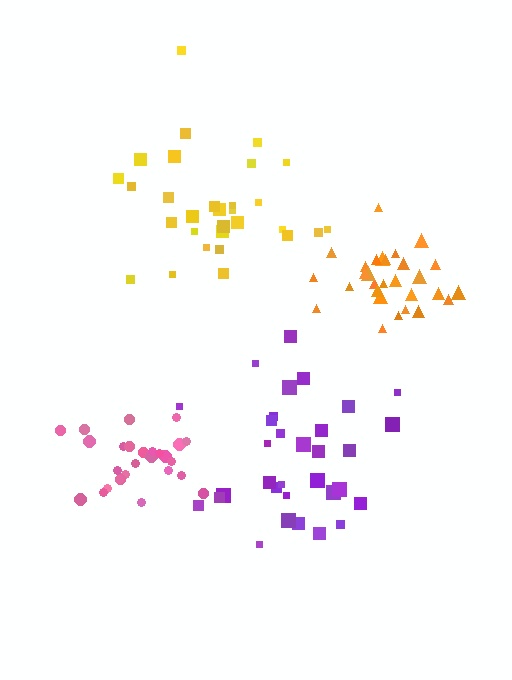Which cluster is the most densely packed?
Orange.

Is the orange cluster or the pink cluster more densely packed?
Orange.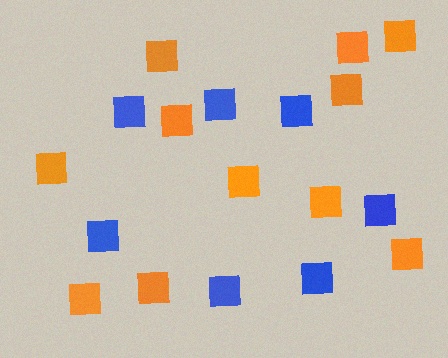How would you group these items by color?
There are 2 groups: one group of blue squares (7) and one group of orange squares (11).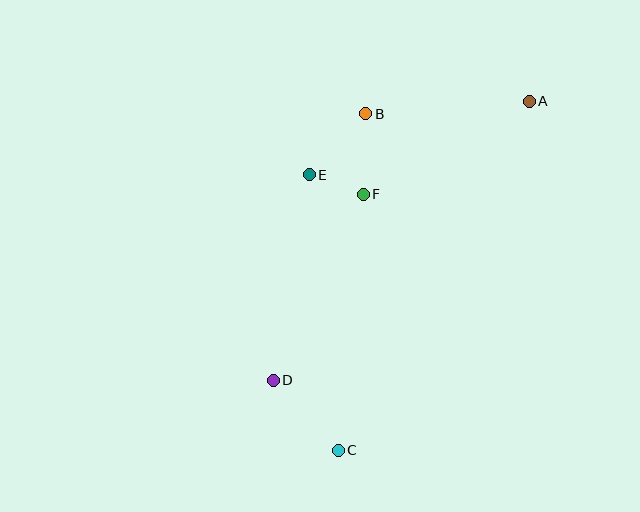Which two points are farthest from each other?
Points A and C are farthest from each other.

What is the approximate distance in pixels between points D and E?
The distance between D and E is approximately 209 pixels.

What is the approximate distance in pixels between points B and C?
The distance between B and C is approximately 338 pixels.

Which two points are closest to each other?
Points E and F are closest to each other.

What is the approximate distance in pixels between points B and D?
The distance between B and D is approximately 282 pixels.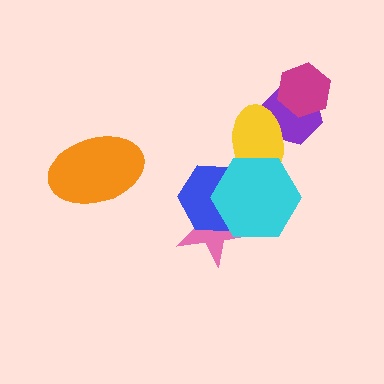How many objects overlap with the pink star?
2 objects overlap with the pink star.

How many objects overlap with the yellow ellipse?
2 objects overlap with the yellow ellipse.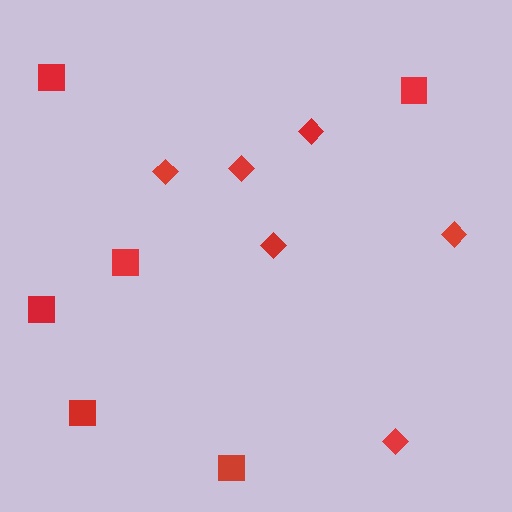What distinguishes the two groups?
There are 2 groups: one group of diamonds (6) and one group of squares (6).